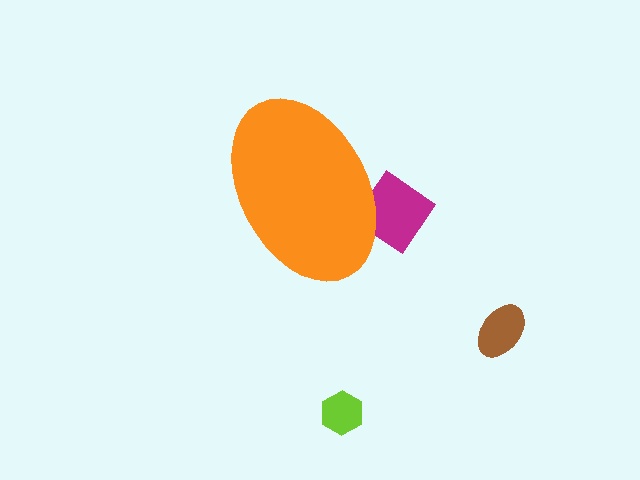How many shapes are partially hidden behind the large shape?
1 shape is partially hidden.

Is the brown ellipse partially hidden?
No, the brown ellipse is fully visible.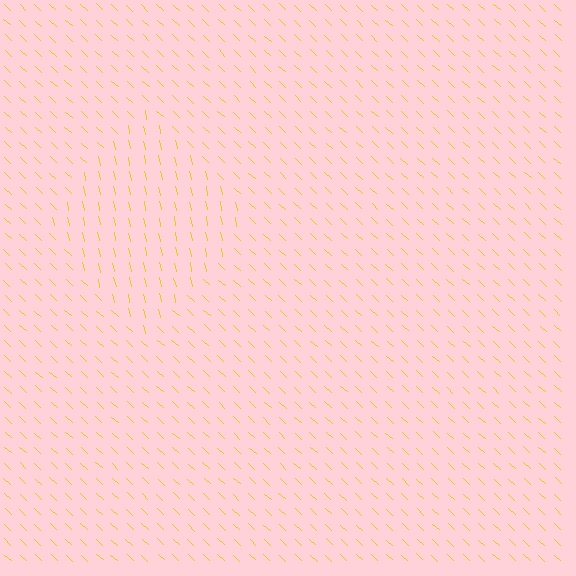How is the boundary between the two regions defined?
The boundary is defined purely by a change in line orientation (approximately 35 degrees difference). All lines are the same color and thickness.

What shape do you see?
I see a diamond.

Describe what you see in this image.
The image is filled with small yellow line segments. A diamond region in the image has lines oriented differently from the surrounding lines, creating a visible texture boundary.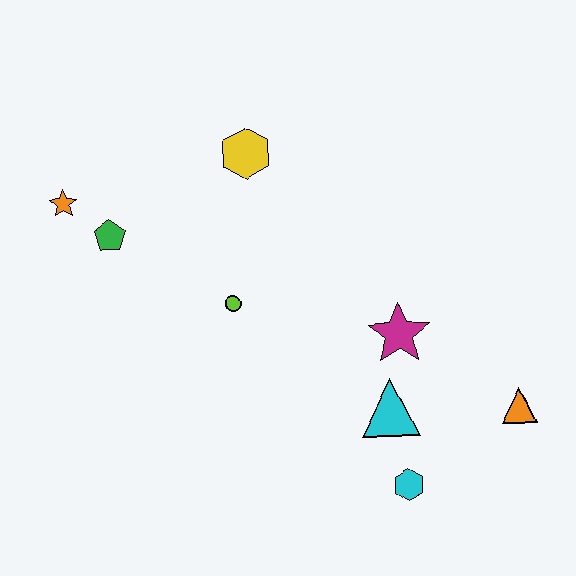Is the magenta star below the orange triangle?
No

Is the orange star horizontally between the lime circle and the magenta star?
No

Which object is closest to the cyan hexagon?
The cyan triangle is closest to the cyan hexagon.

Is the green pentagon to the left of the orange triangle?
Yes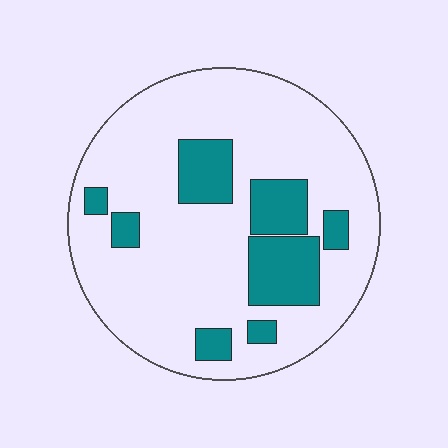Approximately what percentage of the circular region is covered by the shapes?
Approximately 20%.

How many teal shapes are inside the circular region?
8.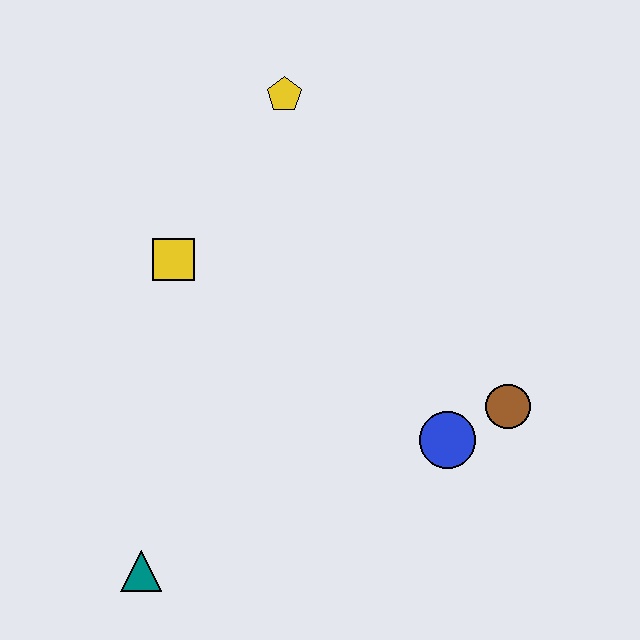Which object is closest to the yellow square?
The yellow pentagon is closest to the yellow square.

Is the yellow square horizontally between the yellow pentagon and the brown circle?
No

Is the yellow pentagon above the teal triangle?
Yes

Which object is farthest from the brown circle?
The teal triangle is farthest from the brown circle.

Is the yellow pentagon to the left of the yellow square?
No